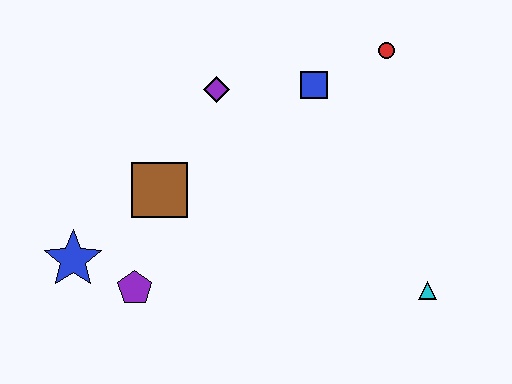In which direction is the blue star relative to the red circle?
The blue star is to the left of the red circle.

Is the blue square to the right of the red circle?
No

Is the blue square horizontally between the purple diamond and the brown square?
No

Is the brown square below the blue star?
No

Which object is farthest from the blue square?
The blue star is farthest from the blue square.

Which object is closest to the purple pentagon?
The blue star is closest to the purple pentagon.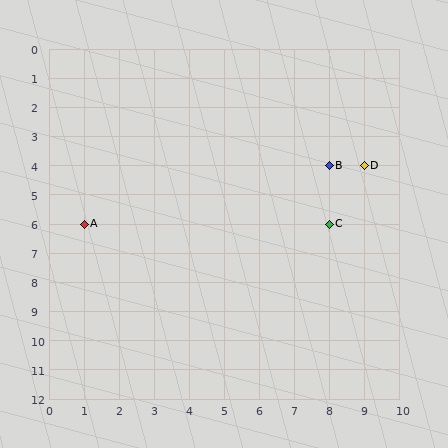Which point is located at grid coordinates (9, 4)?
Point D is at (9, 4).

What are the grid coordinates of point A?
Point A is at grid coordinates (1, 6).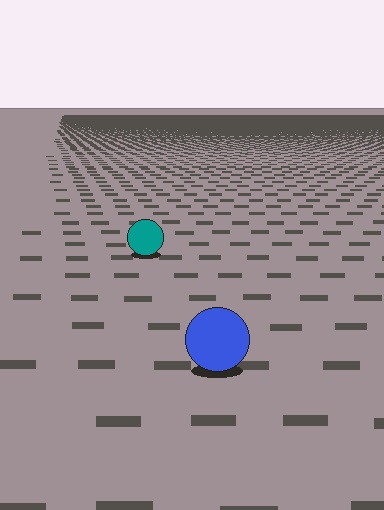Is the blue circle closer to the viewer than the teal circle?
Yes. The blue circle is closer — you can tell from the texture gradient: the ground texture is coarser near it.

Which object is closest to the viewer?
The blue circle is closest. The texture marks near it are larger and more spread out.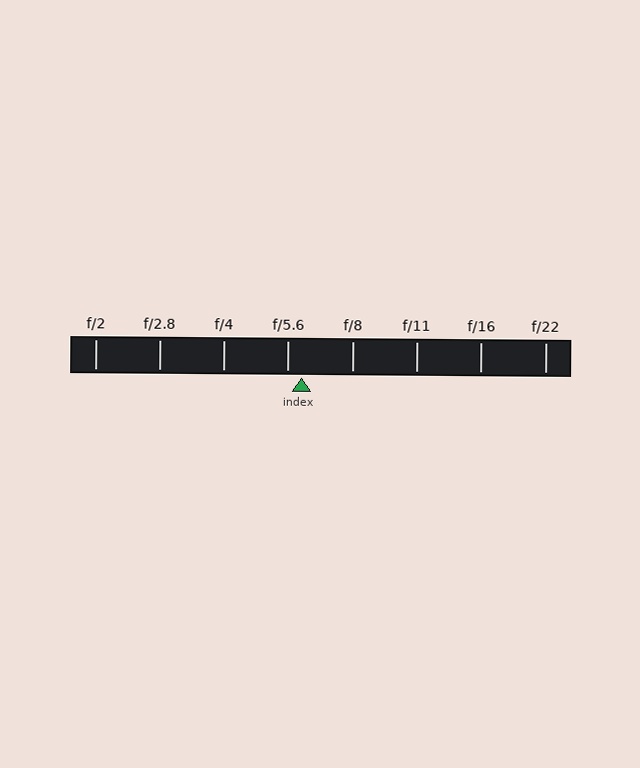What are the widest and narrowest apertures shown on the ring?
The widest aperture shown is f/2 and the narrowest is f/22.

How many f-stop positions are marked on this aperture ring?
There are 8 f-stop positions marked.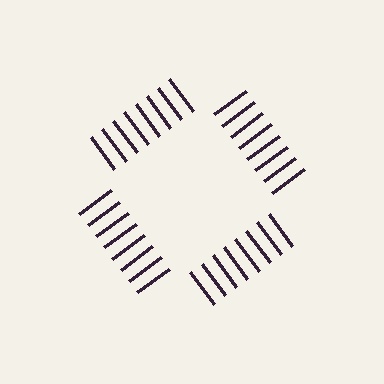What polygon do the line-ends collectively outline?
An illusory square — the line segments terminate on its edges but no continuous stroke is drawn.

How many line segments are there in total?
32 — 8 along each of the 4 edges.